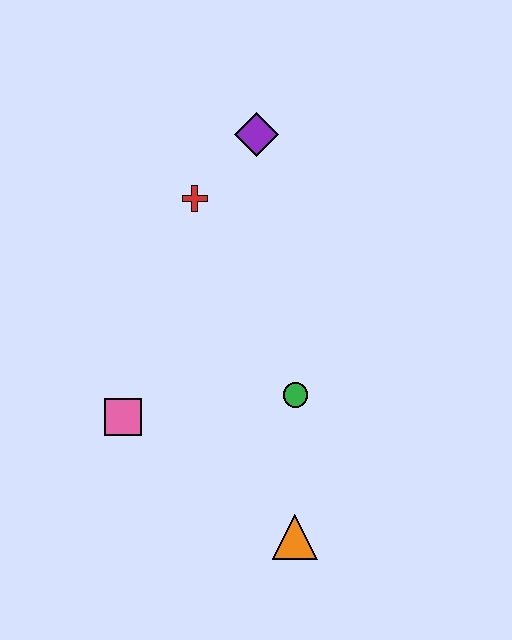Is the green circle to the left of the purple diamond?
No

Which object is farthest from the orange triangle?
The purple diamond is farthest from the orange triangle.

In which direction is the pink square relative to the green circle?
The pink square is to the left of the green circle.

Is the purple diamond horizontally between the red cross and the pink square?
No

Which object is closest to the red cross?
The purple diamond is closest to the red cross.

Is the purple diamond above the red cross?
Yes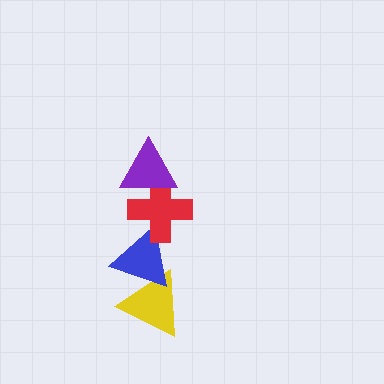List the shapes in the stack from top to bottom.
From top to bottom: the purple triangle, the red cross, the blue triangle, the yellow triangle.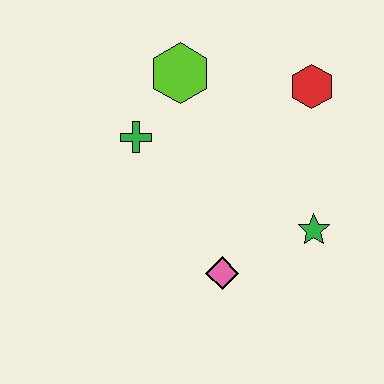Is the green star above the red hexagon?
No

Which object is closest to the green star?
The pink diamond is closest to the green star.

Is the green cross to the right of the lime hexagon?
No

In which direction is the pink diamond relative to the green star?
The pink diamond is to the left of the green star.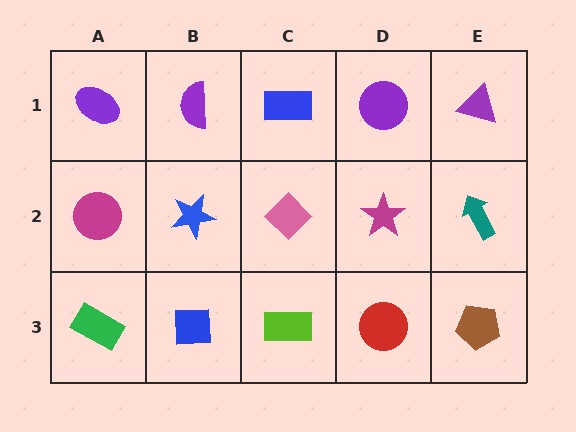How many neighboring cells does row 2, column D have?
4.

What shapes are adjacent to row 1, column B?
A blue star (row 2, column B), a purple ellipse (row 1, column A), a blue rectangle (row 1, column C).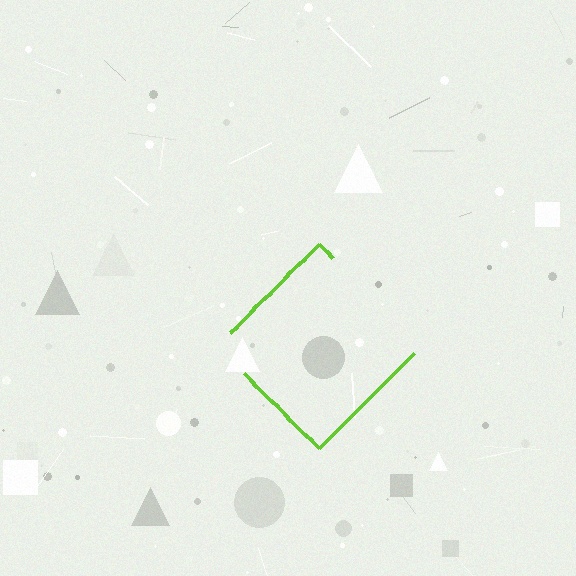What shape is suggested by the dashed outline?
The dashed outline suggests a diamond.